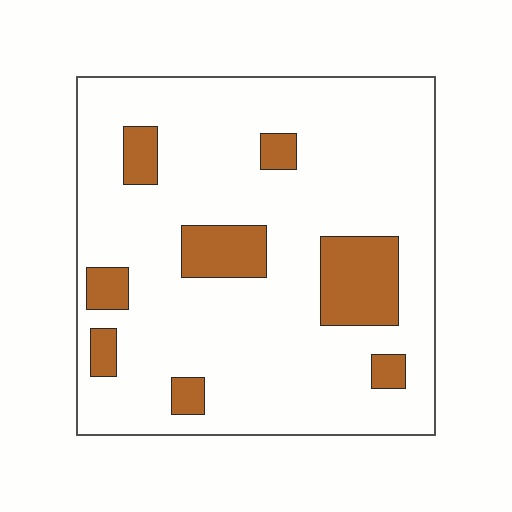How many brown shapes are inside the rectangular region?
8.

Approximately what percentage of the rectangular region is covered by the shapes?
Approximately 15%.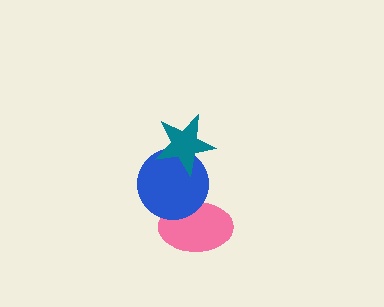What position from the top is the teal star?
The teal star is 1st from the top.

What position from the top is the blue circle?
The blue circle is 2nd from the top.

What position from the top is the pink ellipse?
The pink ellipse is 3rd from the top.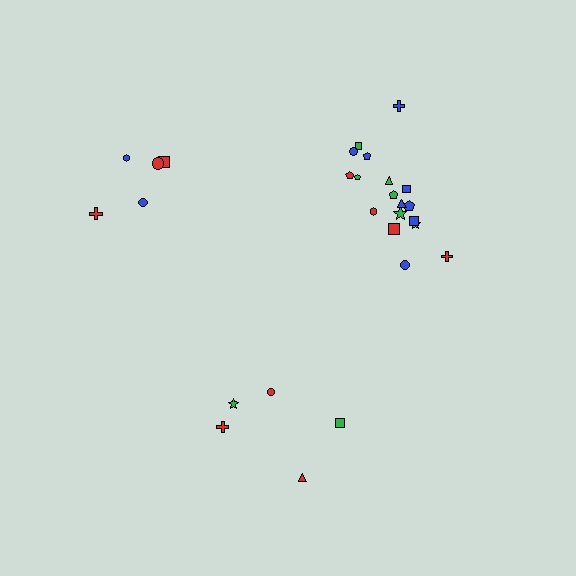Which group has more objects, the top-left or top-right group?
The top-right group.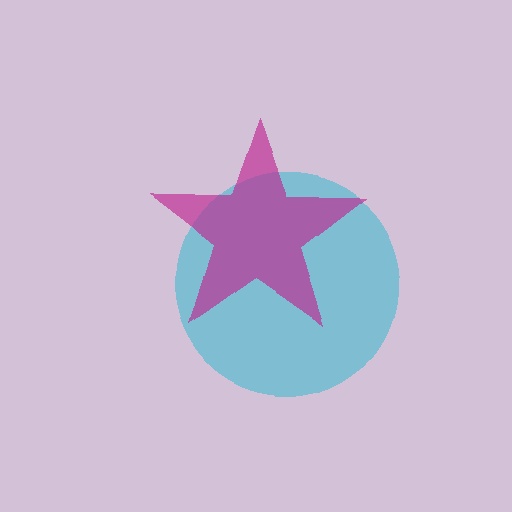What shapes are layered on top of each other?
The layered shapes are: a cyan circle, a magenta star.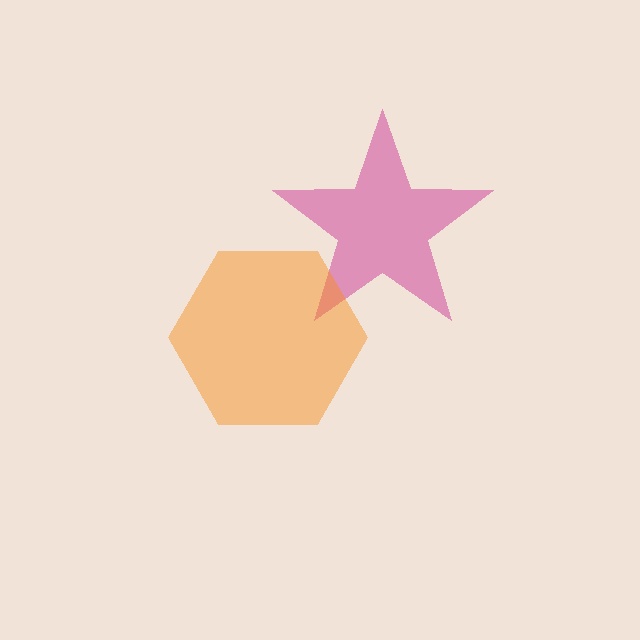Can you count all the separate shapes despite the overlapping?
Yes, there are 2 separate shapes.